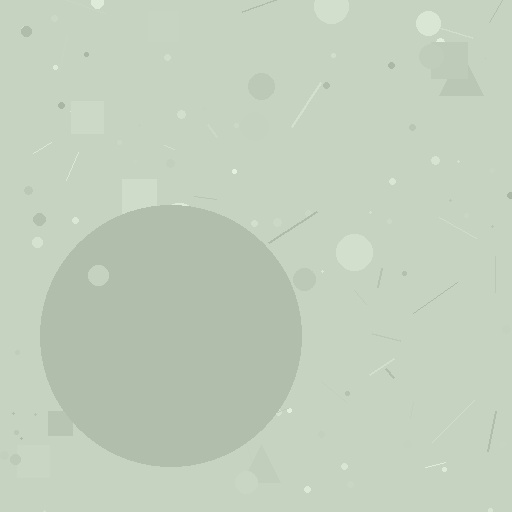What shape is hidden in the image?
A circle is hidden in the image.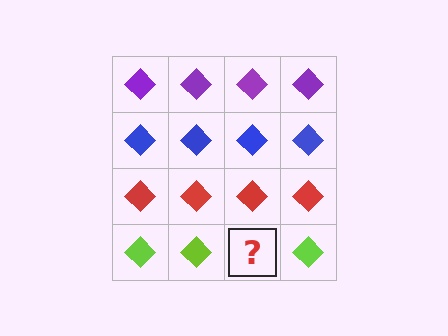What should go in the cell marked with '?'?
The missing cell should contain a lime diamond.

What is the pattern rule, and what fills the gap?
The rule is that each row has a consistent color. The gap should be filled with a lime diamond.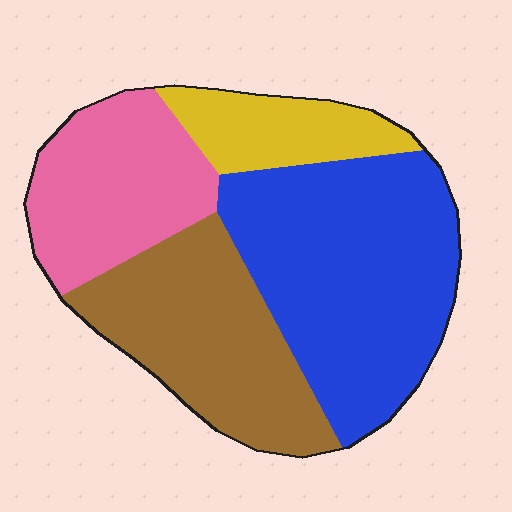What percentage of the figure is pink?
Pink covers 22% of the figure.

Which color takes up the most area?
Blue, at roughly 40%.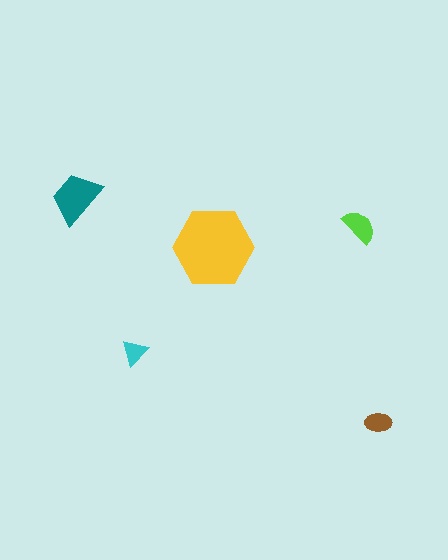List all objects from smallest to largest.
The cyan triangle, the brown ellipse, the lime semicircle, the teal trapezoid, the yellow hexagon.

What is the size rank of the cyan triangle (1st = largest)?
5th.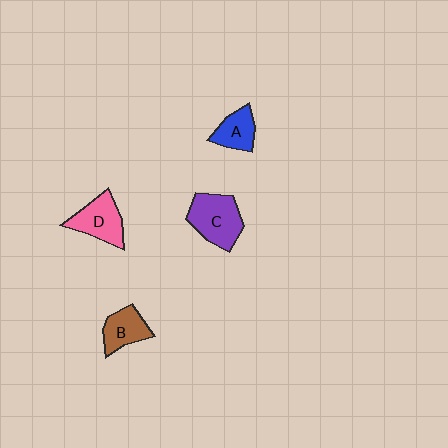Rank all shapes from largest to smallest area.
From largest to smallest: C (purple), D (pink), B (brown), A (blue).